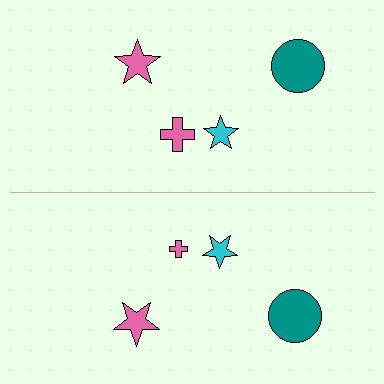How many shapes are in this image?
There are 8 shapes in this image.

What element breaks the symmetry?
The pink cross on the bottom side has a different size than its mirror counterpart.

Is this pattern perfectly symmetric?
No, the pattern is not perfectly symmetric. The pink cross on the bottom side has a different size than its mirror counterpart.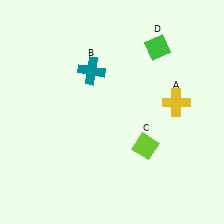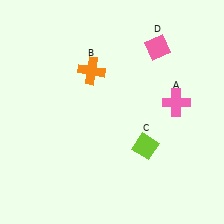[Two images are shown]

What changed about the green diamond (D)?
In Image 1, D is green. In Image 2, it changed to pink.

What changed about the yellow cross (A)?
In Image 1, A is yellow. In Image 2, it changed to pink.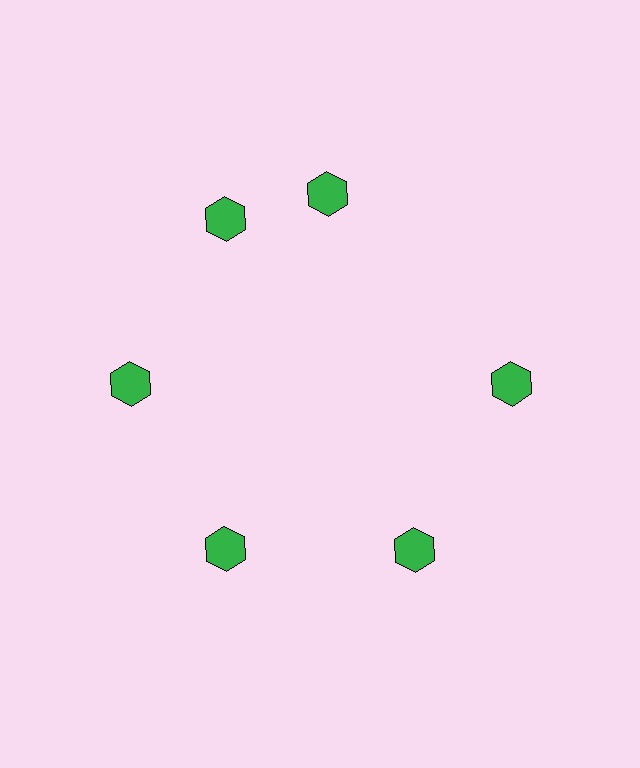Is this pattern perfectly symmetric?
No. The 6 green hexagons are arranged in a ring, but one element near the 1 o'clock position is rotated out of alignment along the ring, breaking the 6-fold rotational symmetry.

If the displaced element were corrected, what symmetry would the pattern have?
It would have 6-fold rotational symmetry — the pattern would map onto itself every 60 degrees.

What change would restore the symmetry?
The symmetry would be restored by rotating it back into even spacing with its neighbors so that all 6 hexagons sit at equal angles and equal distance from the center.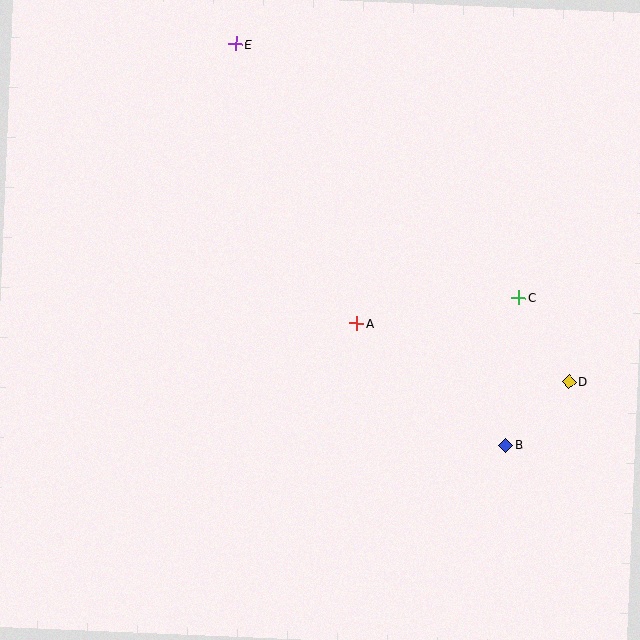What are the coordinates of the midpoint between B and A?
The midpoint between B and A is at (431, 384).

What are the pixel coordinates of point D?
Point D is at (569, 382).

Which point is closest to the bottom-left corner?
Point A is closest to the bottom-left corner.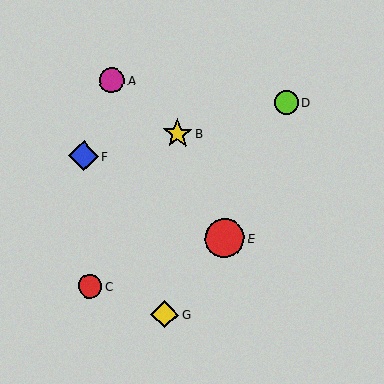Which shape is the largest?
The red circle (labeled E) is the largest.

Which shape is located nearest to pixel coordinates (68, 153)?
The blue diamond (labeled F) at (83, 156) is nearest to that location.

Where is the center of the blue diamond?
The center of the blue diamond is at (83, 156).